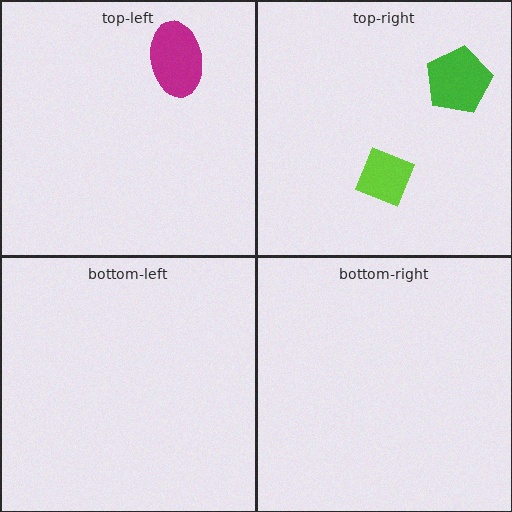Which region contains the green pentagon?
The top-right region.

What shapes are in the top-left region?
The magenta ellipse.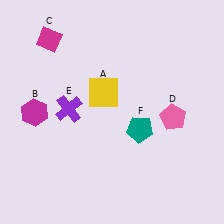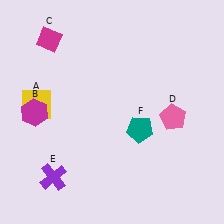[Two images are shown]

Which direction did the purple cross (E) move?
The purple cross (E) moved down.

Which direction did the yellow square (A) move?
The yellow square (A) moved left.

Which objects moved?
The objects that moved are: the yellow square (A), the purple cross (E).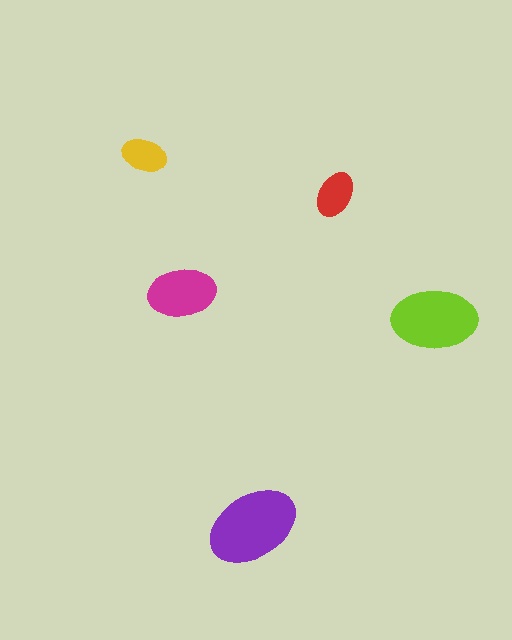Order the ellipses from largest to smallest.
the purple one, the lime one, the magenta one, the red one, the yellow one.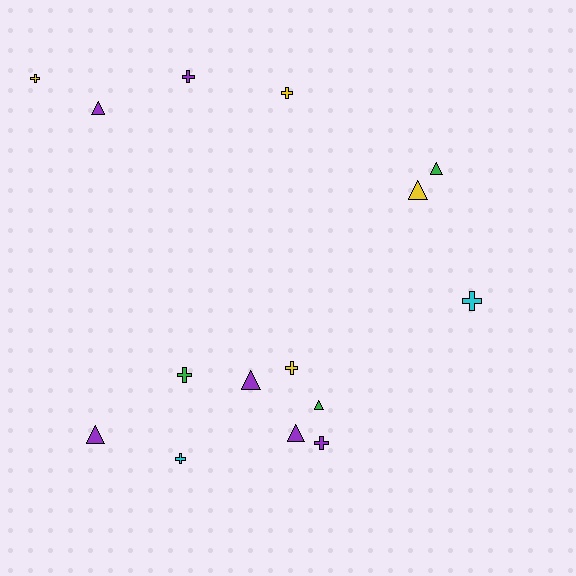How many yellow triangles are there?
There is 1 yellow triangle.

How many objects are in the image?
There are 15 objects.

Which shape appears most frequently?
Cross, with 8 objects.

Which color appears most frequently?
Purple, with 6 objects.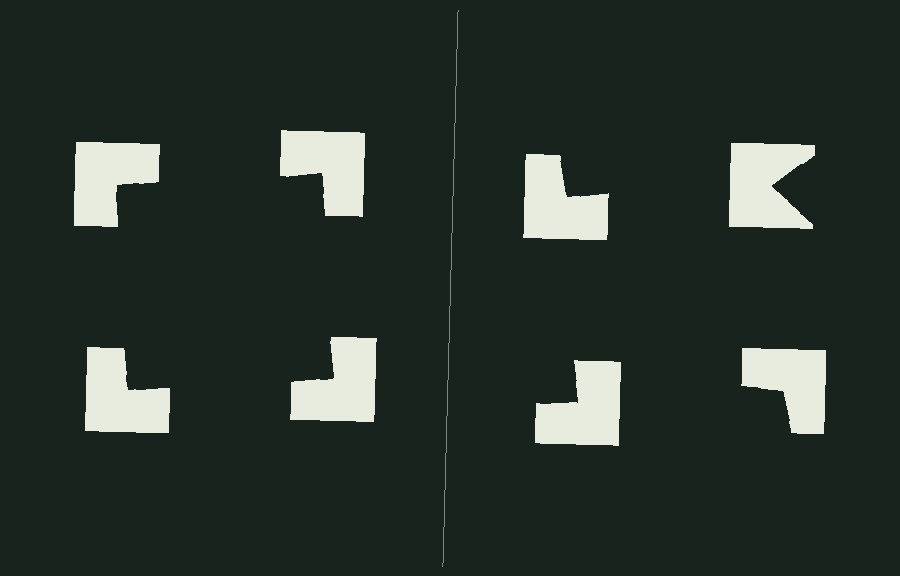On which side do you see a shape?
An illusory square appears on the left side. On the right side the wedge cuts are rotated, so no coherent shape forms.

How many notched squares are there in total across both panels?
8 — 4 on each side.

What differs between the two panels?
The notched squares are positioned identically on both sides; only the wedge orientations differ. On the left they align to a square; on the right they are misaligned.